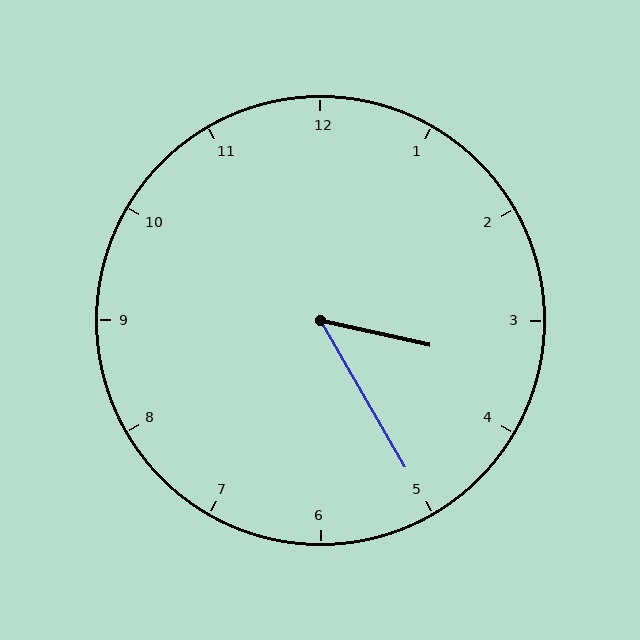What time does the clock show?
3:25.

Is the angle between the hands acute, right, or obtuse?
It is acute.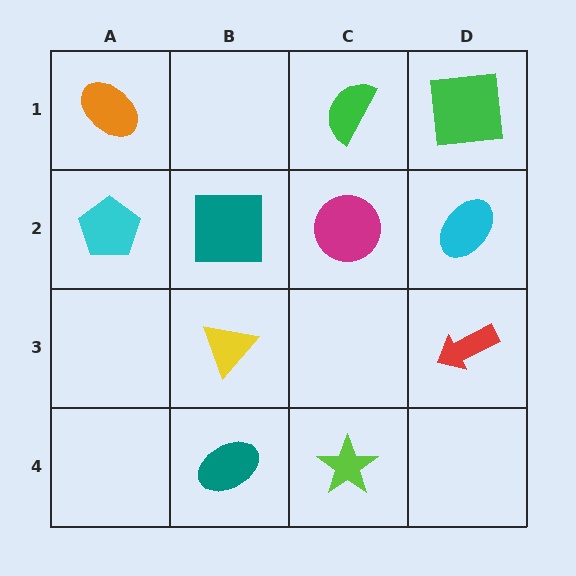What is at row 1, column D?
A green square.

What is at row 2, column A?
A cyan pentagon.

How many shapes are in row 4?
2 shapes.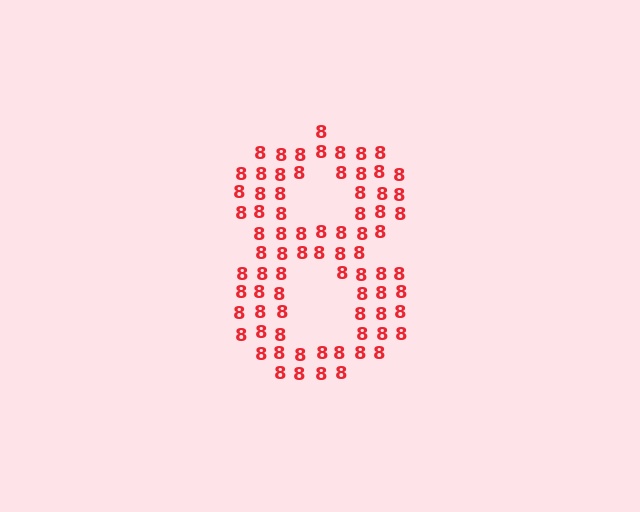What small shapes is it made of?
It is made of small digit 8's.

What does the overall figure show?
The overall figure shows the digit 8.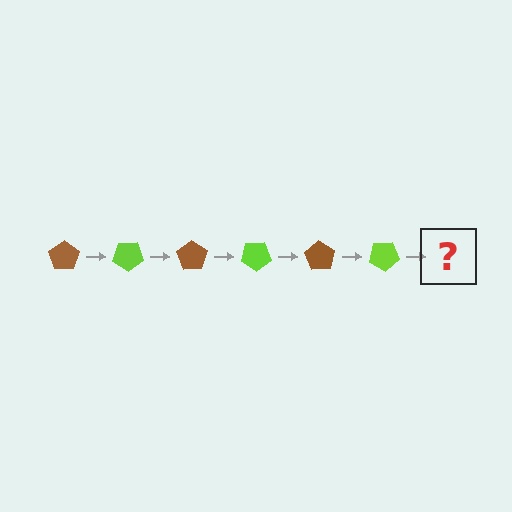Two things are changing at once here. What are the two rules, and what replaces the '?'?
The two rules are that it rotates 35 degrees each step and the color cycles through brown and lime. The '?' should be a brown pentagon, rotated 210 degrees from the start.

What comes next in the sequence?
The next element should be a brown pentagon, rotated 210 degrees from the start.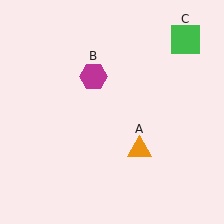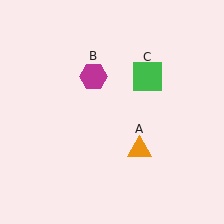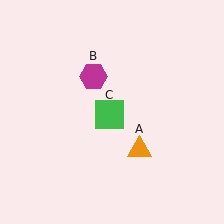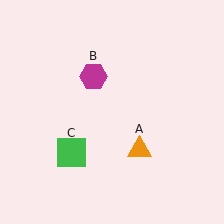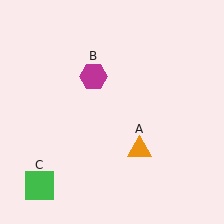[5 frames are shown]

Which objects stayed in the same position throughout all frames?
Orange triangle (object A) and magenta hexagon (object B) remained stationary.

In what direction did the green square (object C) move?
The green square (object C) moved down and to the left.